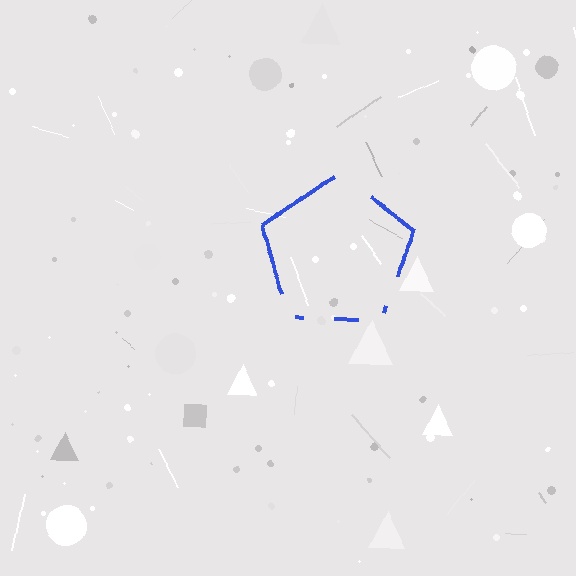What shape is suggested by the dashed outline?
The dashed outline suggests a pentagon.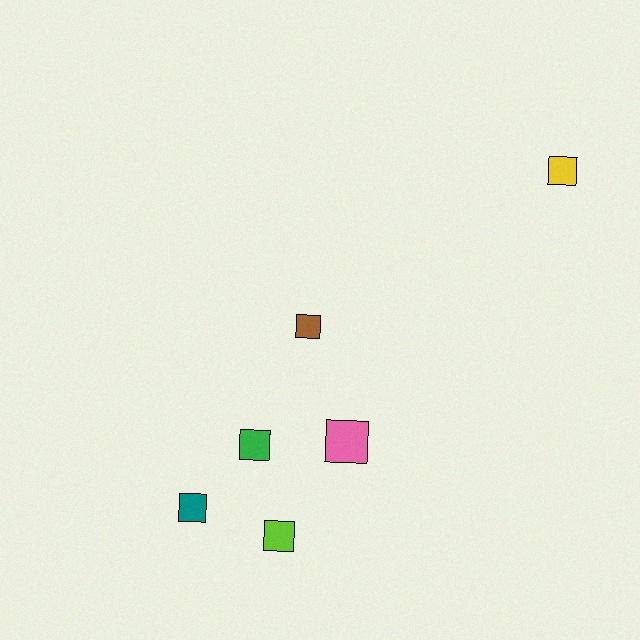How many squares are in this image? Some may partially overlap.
There are 6 squares.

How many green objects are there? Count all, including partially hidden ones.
There is 1 green object.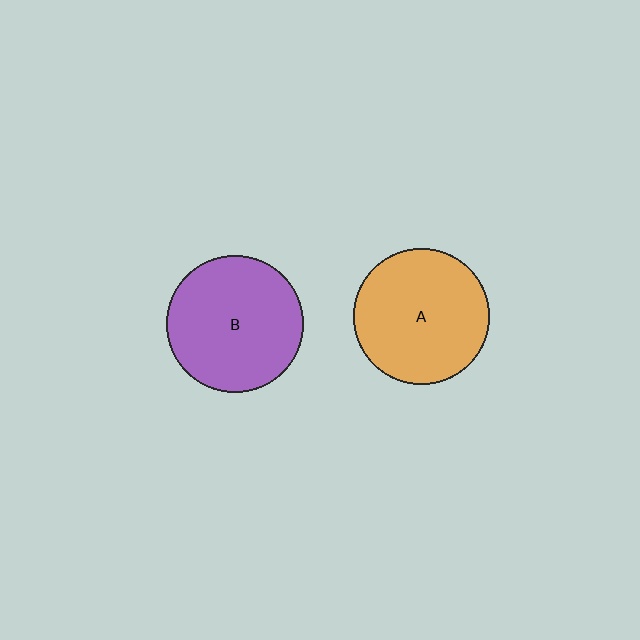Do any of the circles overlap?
No, none of the circles overlap.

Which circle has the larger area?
Circle B (purple).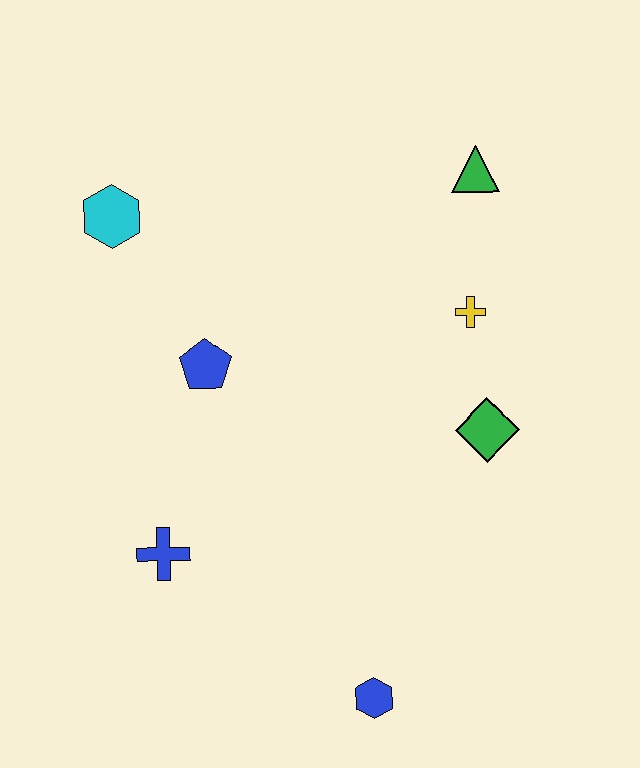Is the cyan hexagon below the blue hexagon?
No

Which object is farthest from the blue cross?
The green triangle is farthest from the blue cross.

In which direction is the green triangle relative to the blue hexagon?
The green triangle is above the blue hexagon.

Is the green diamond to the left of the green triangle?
No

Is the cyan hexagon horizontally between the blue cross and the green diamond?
No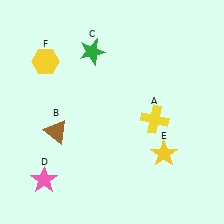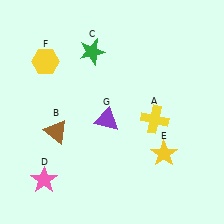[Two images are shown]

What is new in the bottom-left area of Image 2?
A purple triangle (G) was added in the bottom-left area of Image 2.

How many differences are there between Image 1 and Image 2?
There is 1 difference between the two images.